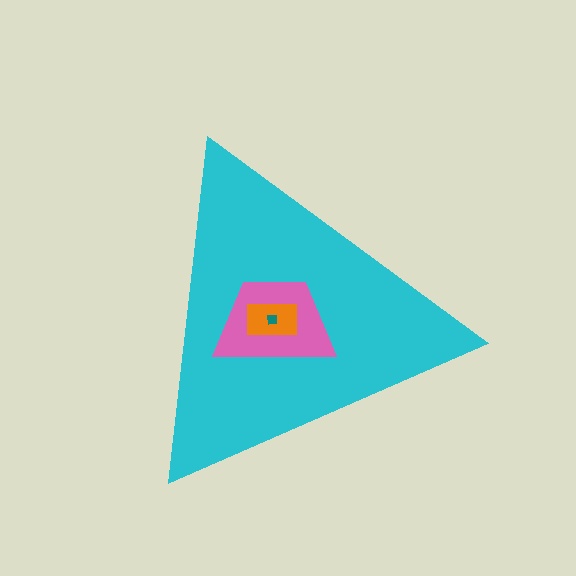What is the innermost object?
The teal square.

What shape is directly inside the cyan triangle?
The pink trapezoid.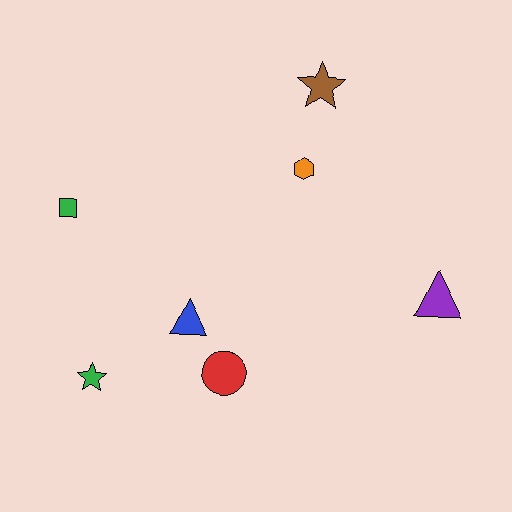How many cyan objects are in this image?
There are no cyan objects.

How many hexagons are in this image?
There is 1 hexagon.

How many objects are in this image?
There are 7 objects.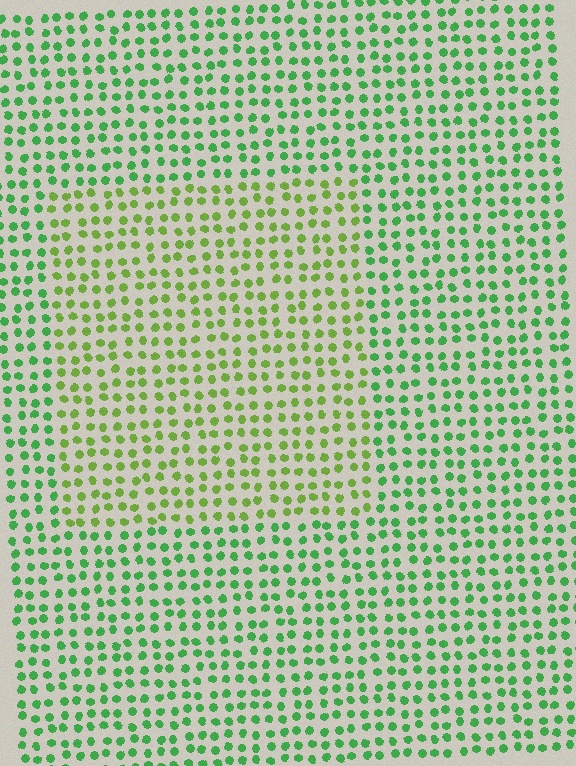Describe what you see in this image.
The image is filled with small green elements in a uniform arrangement. A rectangle-shaped region is visible where the elements are tinted to a slightly different hue, forming a subtle color boundary.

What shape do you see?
I see a rectangle.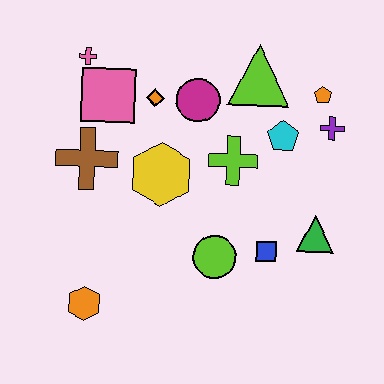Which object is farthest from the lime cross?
The orange hexagon is farthest from the lime cross.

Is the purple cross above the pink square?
No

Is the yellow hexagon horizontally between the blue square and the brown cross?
Yes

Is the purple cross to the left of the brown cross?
No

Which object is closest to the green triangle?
The blue square is closest to the green triangle.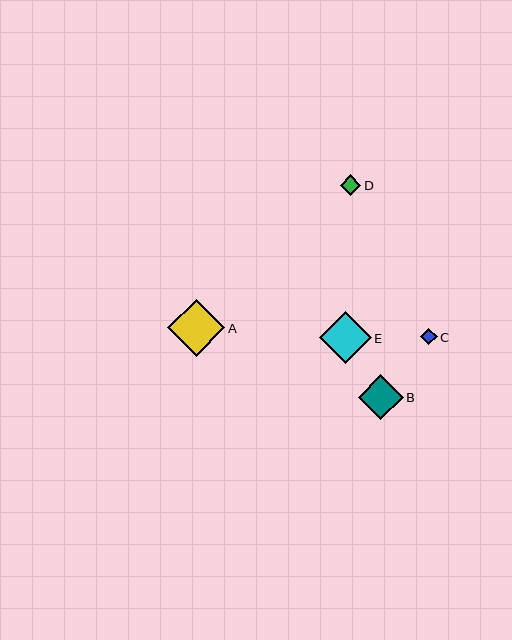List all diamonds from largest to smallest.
From largest to smallest: A, E, B, D, C.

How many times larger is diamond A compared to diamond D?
Diamond A is approximately 2.8 times the size of diamond D.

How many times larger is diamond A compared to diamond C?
Diamond A is approximately 3.5 times the size of diamond C.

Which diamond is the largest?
Diamond A is the largest with a size of approximately 57 pixels.